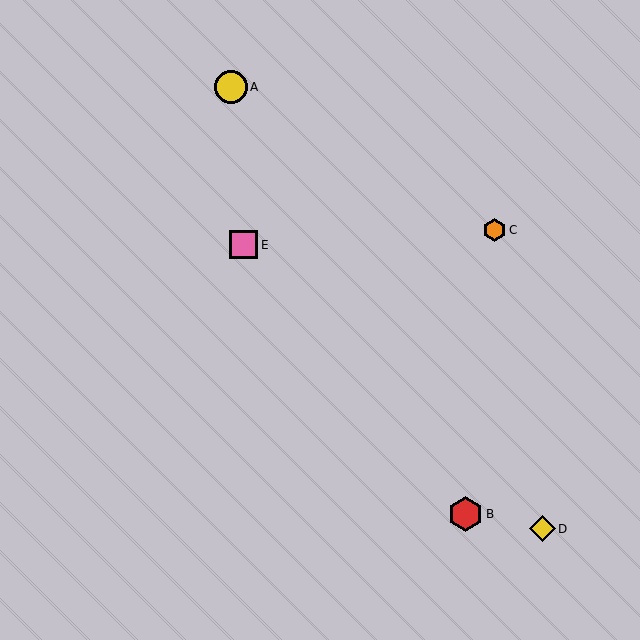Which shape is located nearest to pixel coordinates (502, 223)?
The orange hexagon (labeled C) at (495, 230) is nearest to that location.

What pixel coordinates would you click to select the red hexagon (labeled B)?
Click at (466, 514) to select the red hexagon B.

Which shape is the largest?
The red hexagon (labeled B) is the largest.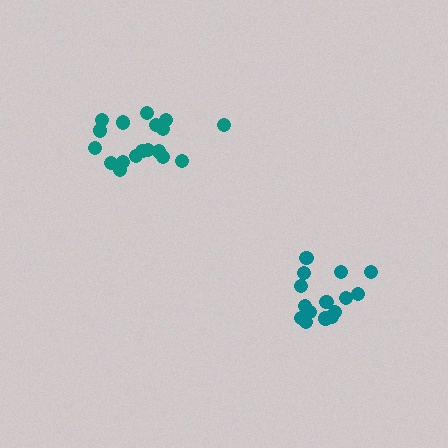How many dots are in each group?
Group 1: 18 dots, Group 2: 15 dots (33 total).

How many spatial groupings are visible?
There are 2 spatial groupings.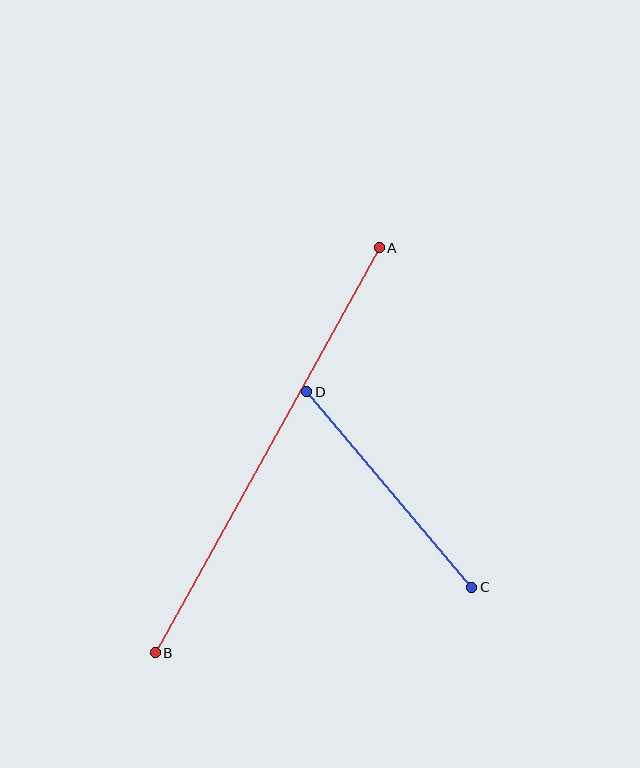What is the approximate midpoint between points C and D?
The midpoint is at approximately (389, 490) pixels.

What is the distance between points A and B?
The distance is approximately 463 pixels.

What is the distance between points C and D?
The distance is approximately 256 pixels.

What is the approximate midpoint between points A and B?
The midpoint is at approximately (267, 450) pixels.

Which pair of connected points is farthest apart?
Points A and B are farthest apart.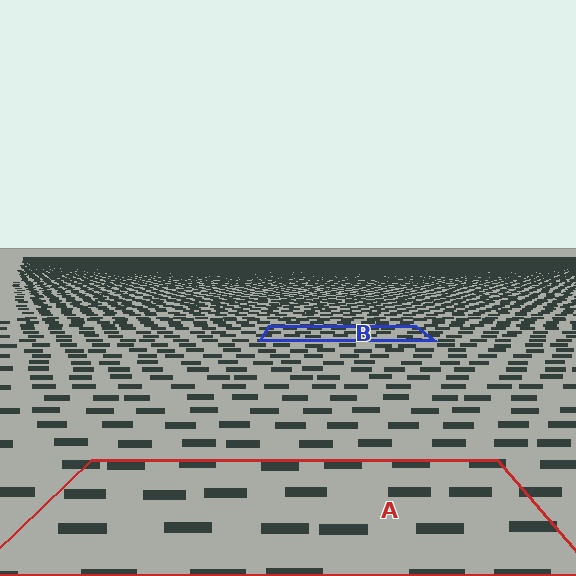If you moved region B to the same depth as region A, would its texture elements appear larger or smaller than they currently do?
They would appear larger. At a closer depth, the same texture elements are projected at a bigger on-screen size.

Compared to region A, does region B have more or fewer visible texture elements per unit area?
Region B has more texture elements per unit area — they are packed more densely because it is farther away.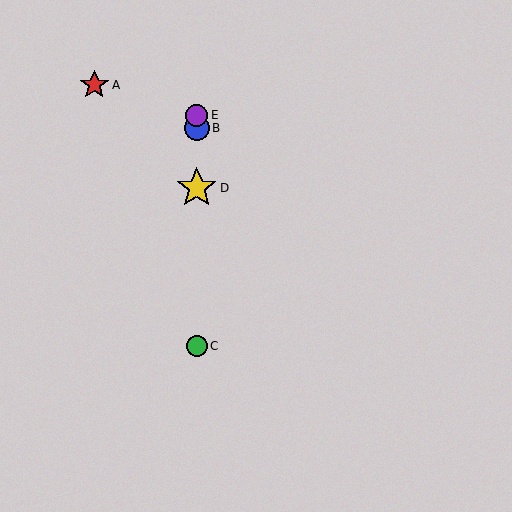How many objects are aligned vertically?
4 objects (B, C, D, E) are aligned vertically.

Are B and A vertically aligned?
No, B is at x≈197 and A is at x≈94.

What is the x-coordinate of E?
Object E is at x≈197.